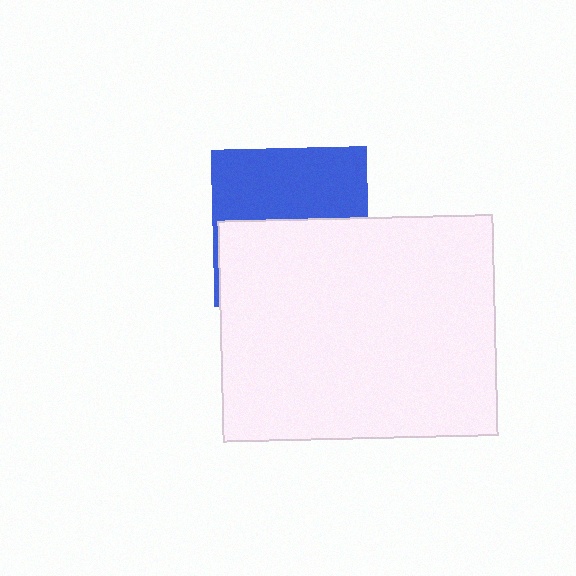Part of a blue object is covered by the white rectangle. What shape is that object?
It is a square.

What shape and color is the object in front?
The object in front is a white rectangle.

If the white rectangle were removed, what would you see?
You would see the complete blue square.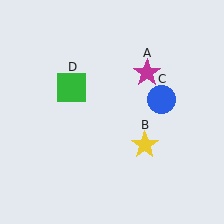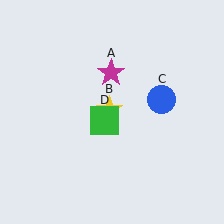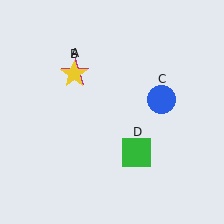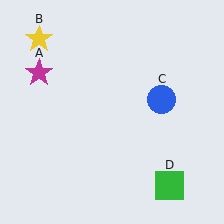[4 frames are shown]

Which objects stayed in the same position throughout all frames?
Blue circle (object C) remained stationary.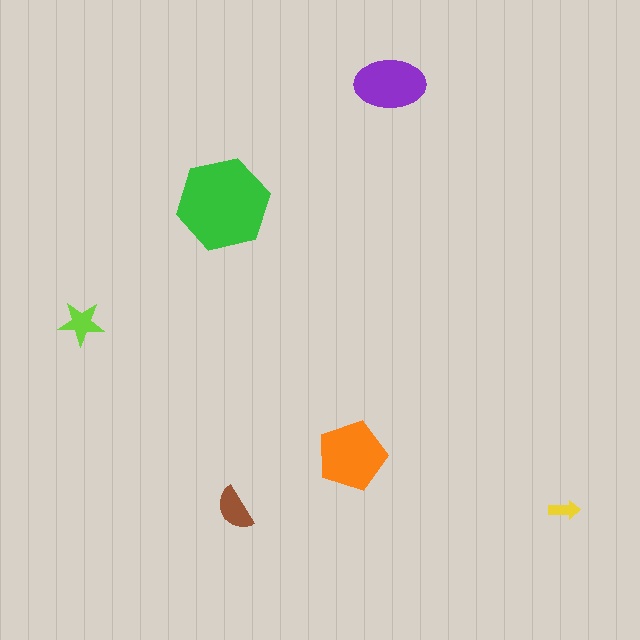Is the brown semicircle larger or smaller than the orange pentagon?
Smaller.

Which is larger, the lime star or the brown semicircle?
The brown semicircle.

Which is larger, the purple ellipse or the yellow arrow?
The purple ellipse.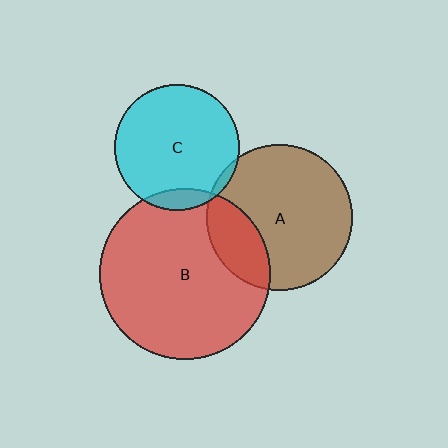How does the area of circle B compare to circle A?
Approximately 1.4 times.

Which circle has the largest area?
Circle B (red).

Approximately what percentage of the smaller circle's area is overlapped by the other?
Approximately 5%.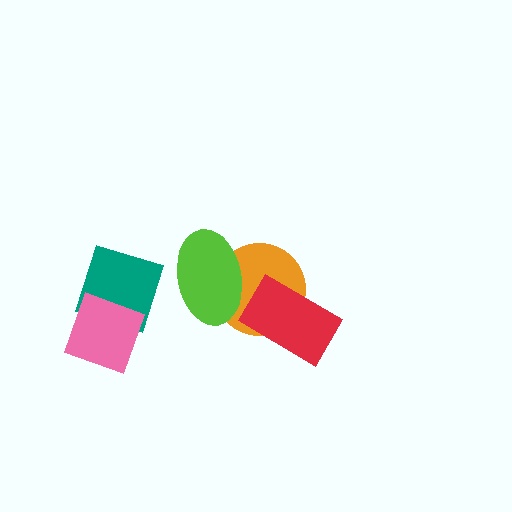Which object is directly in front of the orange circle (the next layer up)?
The red rectangle is directly in front of the orange circle.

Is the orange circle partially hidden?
Yes, it is partially covered by another shape.